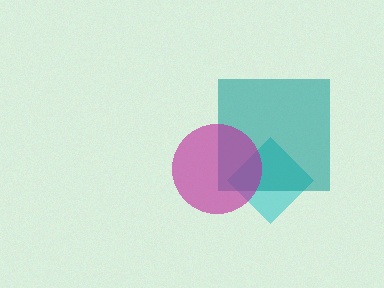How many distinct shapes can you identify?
There are 3 distinct shapes: a cyan diamond, a teal square, a magenta circle.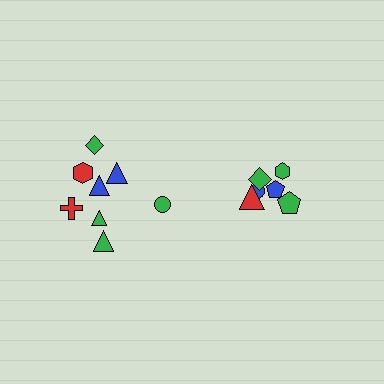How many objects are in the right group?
There are 6 objects.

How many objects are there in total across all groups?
There are 14 objects.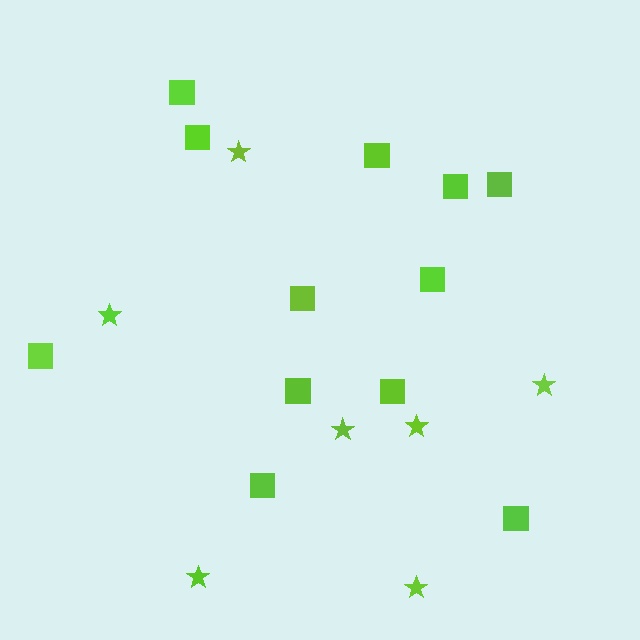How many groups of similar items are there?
There are 2 groups: one group of stars (7) and one group of squares (12).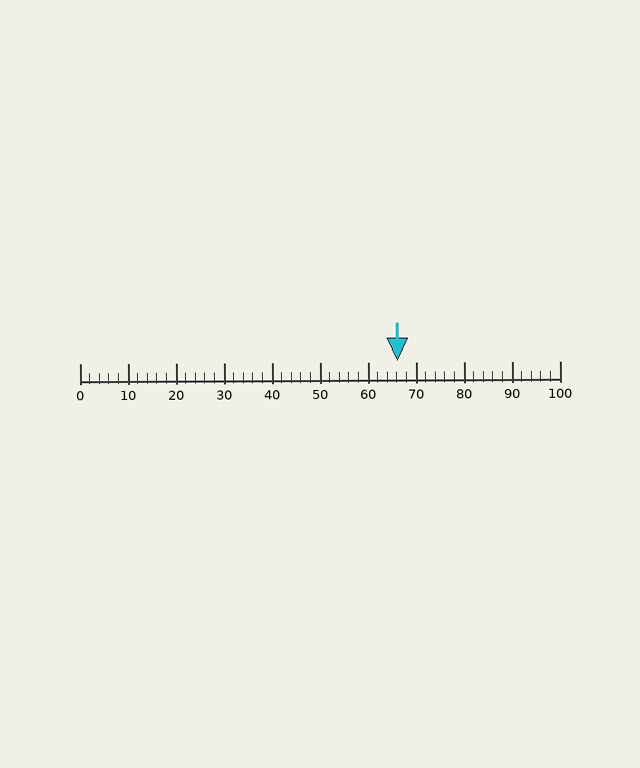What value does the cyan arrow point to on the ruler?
The cyan arrow points to approximately 66.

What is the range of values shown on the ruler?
The ruler shows values from 0 to 100.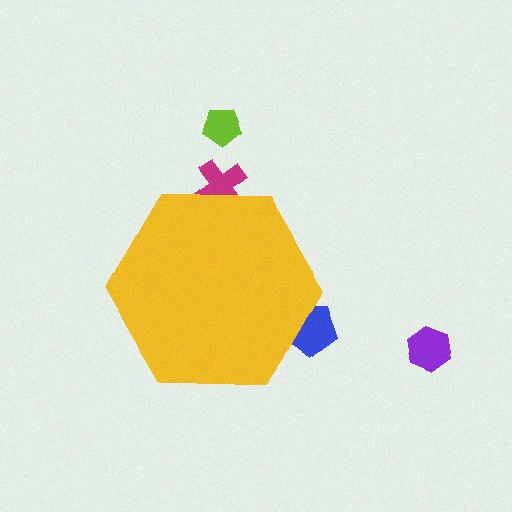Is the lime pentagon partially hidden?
No, the lime pentagon is fully visible.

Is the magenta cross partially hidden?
Yes, the magenta cross is partially hidden behind the yellow hexagon.